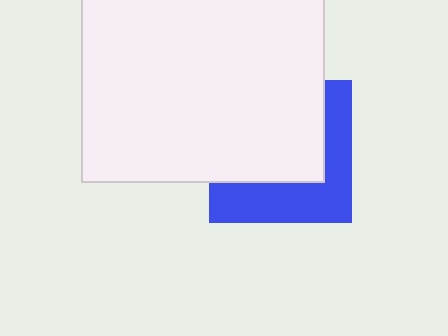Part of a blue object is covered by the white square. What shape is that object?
It is a square.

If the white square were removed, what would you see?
You would see the complete blue square.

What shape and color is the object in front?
The object in front is a white square.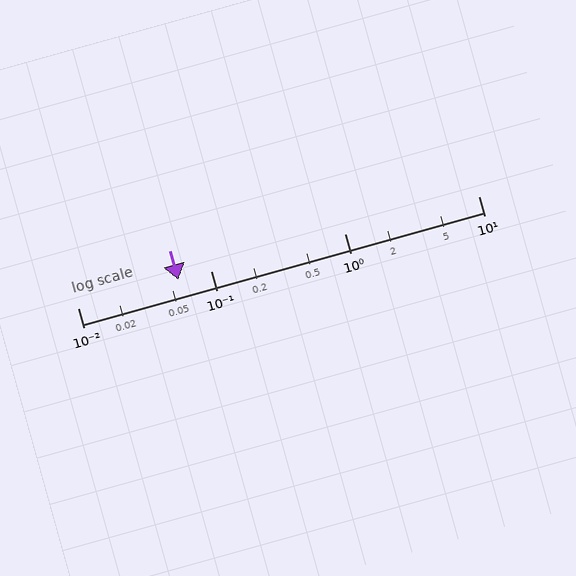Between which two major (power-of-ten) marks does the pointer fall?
The pointer is between 0.01 and 0.1.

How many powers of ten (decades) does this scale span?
The scale spans 3 decades, from 0.01 to 10.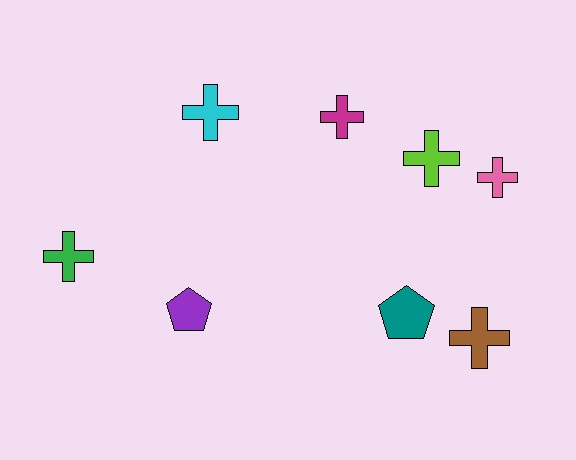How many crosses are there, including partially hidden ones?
There are 6 crosses.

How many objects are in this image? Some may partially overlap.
There are 8 objects.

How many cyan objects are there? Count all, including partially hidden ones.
There is 1 cyan object.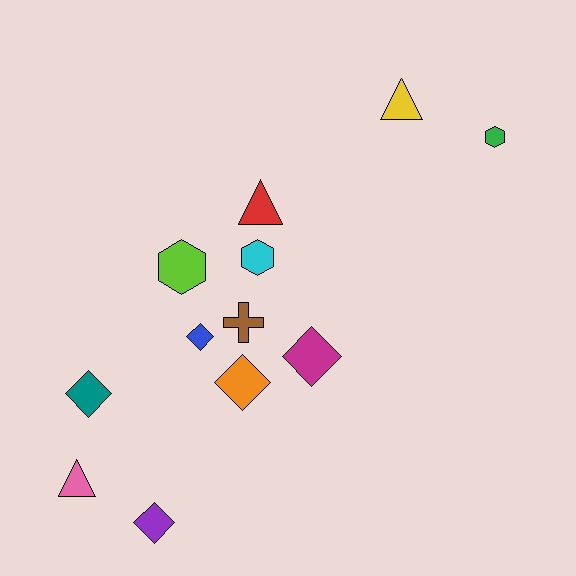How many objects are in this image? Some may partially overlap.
There are 12 objects.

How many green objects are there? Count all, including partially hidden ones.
There is 1 green object.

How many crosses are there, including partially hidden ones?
There is 1 cross.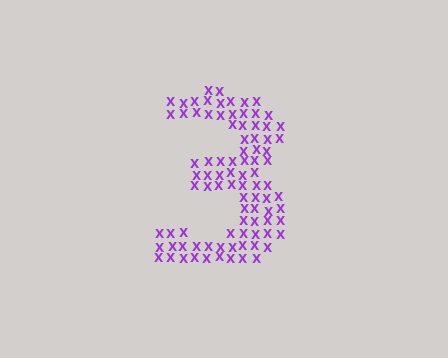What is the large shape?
The large shape is the digit 3.